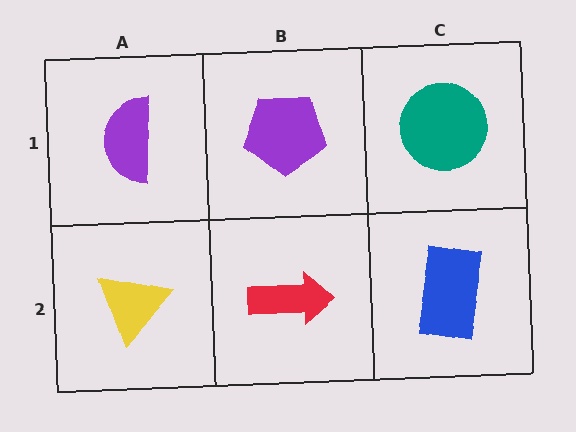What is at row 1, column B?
A purple pentagon.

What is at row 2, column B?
A red arrow.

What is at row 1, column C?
A teal circle.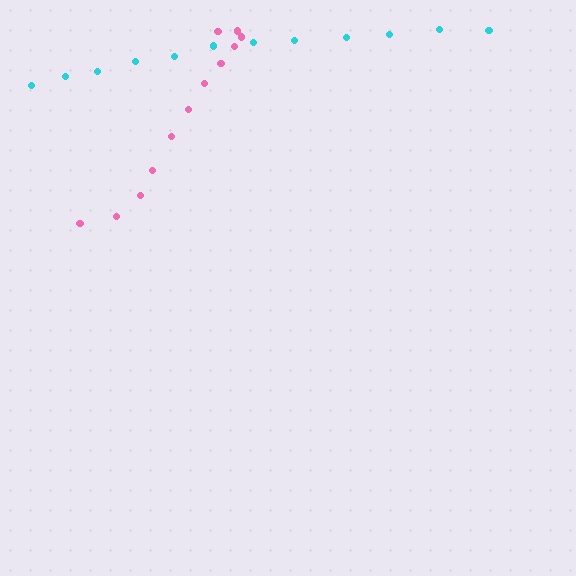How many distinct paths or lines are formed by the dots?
There are 2 distinct paths.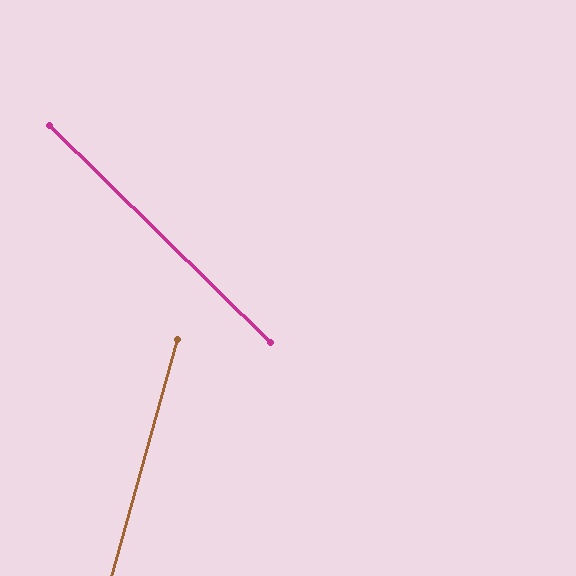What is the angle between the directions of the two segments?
Approximately 61 degrees.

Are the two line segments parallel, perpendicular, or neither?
Neither parallel nor perpendicular — they differ by about 61°.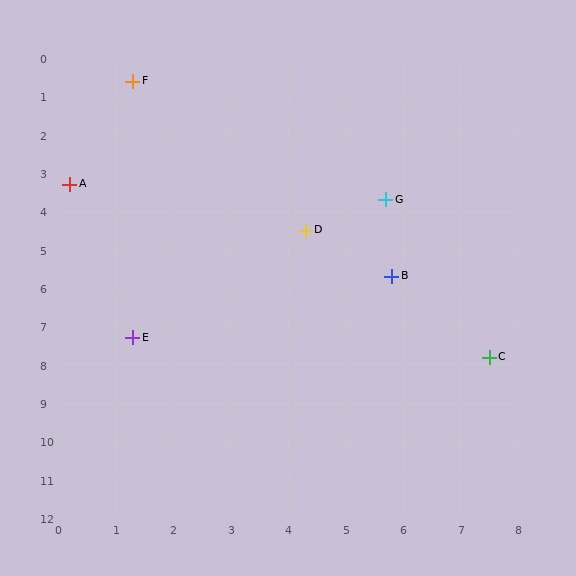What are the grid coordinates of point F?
Point F is at approximately (1.3, 0.6).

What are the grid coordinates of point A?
Point A is at approximately (0.2, 3.3).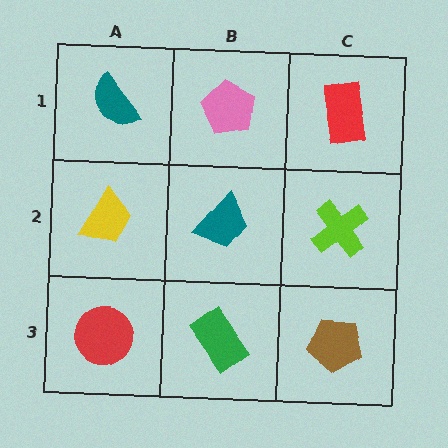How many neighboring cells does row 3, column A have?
2.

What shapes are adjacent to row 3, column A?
A yellow trapezoid (row 2, column A), a green rectangle (row 3, column B).